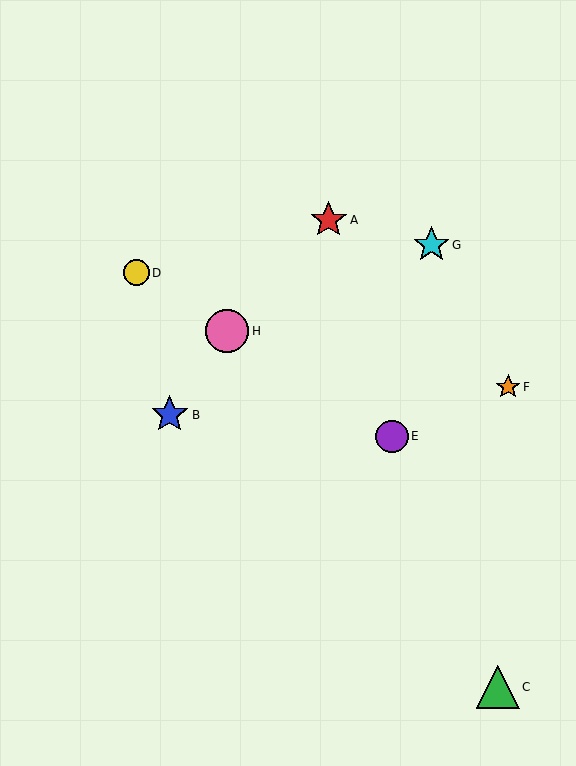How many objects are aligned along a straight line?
3 objects (D, E, H) are aligned along a straight line.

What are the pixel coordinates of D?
Object D is at (137, 273).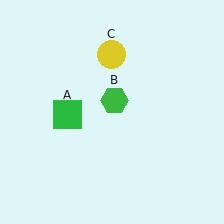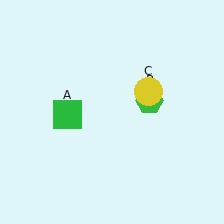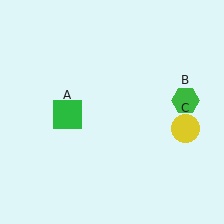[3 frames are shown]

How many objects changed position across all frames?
2 objects changed position: green hexagon (object B), yellow circle (object C).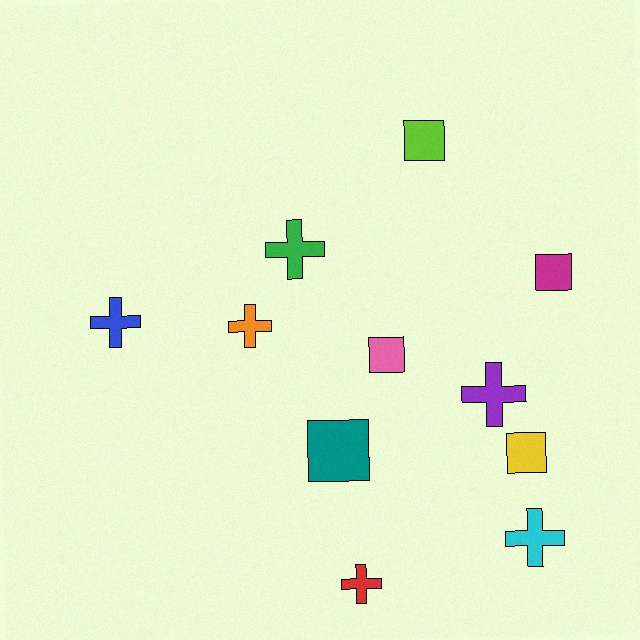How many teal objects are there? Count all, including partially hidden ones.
There is 1 teal object.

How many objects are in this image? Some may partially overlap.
There are 11 objects.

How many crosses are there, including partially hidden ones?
There are 6 crosses.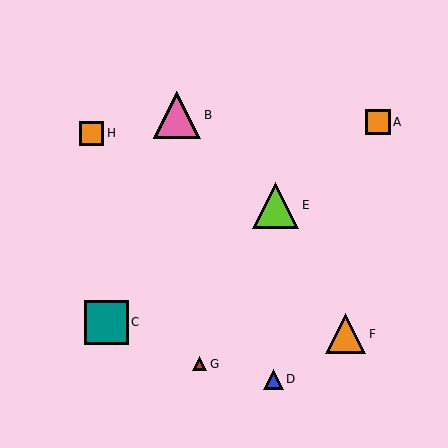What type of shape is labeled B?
Shape B is a pink triangle.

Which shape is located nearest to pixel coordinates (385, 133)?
The orange square (labeled A) at (378, 122) is nearest to that location.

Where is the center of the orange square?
The center of the orange square is at (92, 133).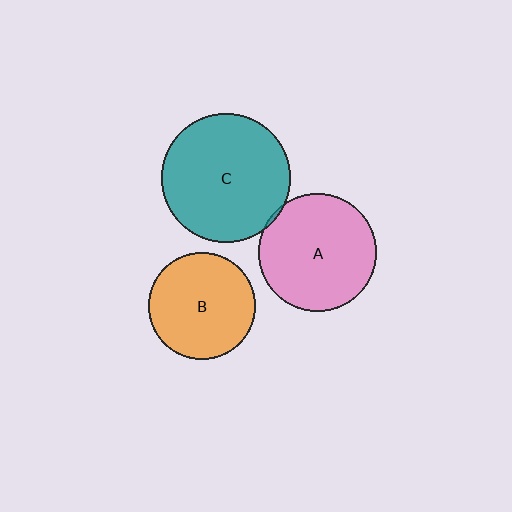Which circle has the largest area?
Circle C (teal).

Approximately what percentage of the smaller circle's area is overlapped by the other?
Approximately 5%.